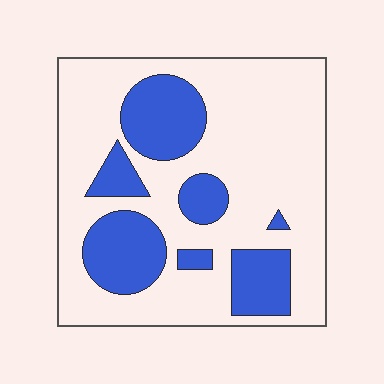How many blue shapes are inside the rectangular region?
7.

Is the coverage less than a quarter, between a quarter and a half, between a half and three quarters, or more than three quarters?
Between a quarter and a half.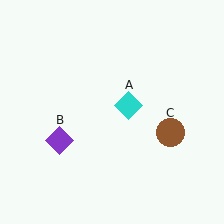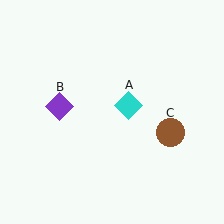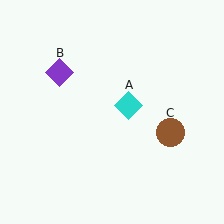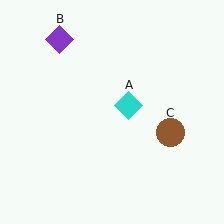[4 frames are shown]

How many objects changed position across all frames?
1 object changed position: purple diamond (object B).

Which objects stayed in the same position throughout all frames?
Cyan diamond (object A) and brown circle (object C) remained stationary.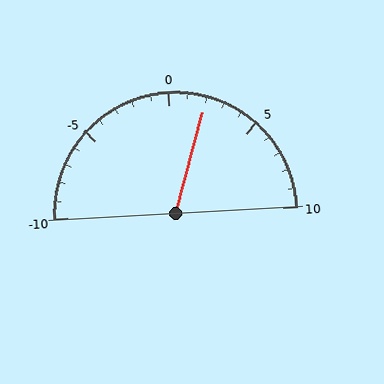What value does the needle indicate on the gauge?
The needle indicates approximately 2.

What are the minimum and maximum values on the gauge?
The gauge ranges from -10 to 10.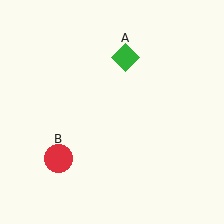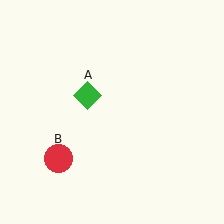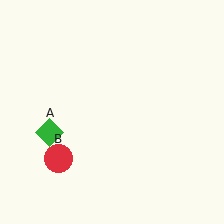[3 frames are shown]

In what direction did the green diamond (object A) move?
The green diamond (object A) moved down and to the left.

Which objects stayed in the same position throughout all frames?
Red circle (object B) remained stationary.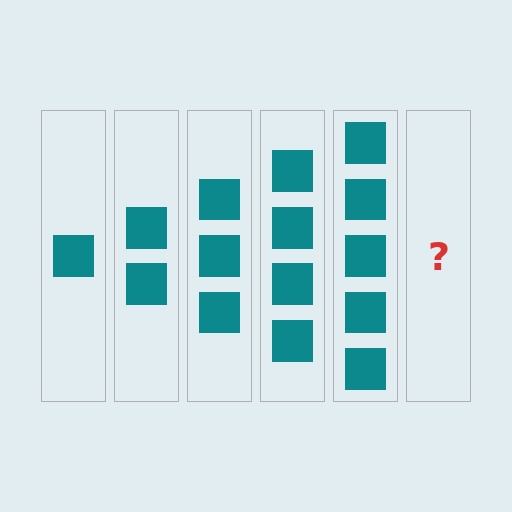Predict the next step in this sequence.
The next step is 6 squares.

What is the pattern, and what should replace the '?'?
The pattern is that each step adds one more square. The '?' should be 6 squares.